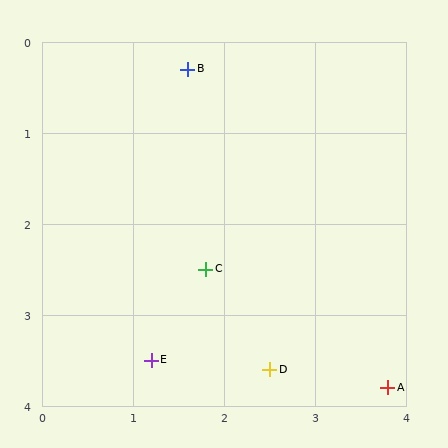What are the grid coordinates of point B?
Point B is at approximately (1.6, 0.3).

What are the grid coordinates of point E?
Point E is at approximately (1.2, 3.5).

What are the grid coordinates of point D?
Point D is at approximately (2.5, 3.6).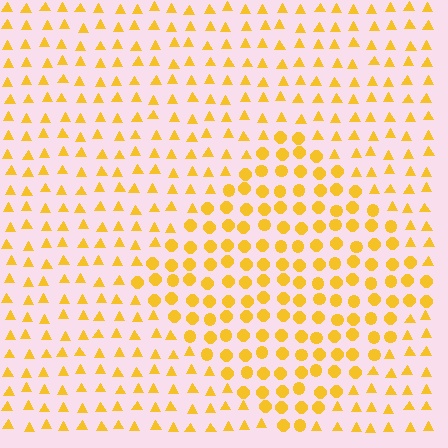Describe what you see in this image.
The image is filled with small yellow elements arranged in a uniform grid. A diamond-shaped region contains circles, while the surrounding area contains triangles. The boundary is defined purely by the change in element shape.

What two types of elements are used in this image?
The image uses circles inside the diamond region and triangles outside it.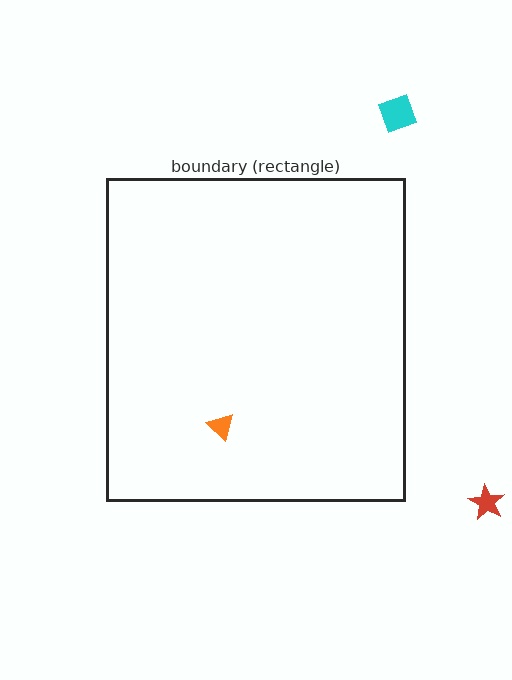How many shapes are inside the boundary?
1 inside, 2 outside.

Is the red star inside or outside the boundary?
Outside.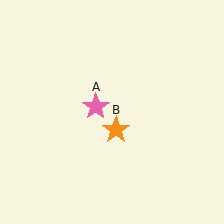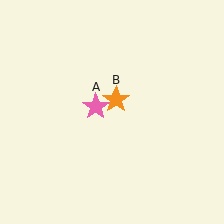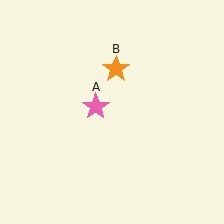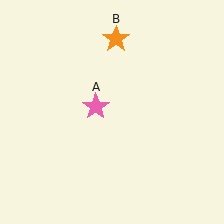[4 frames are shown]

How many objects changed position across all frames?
1 object changed position: orange star (object B).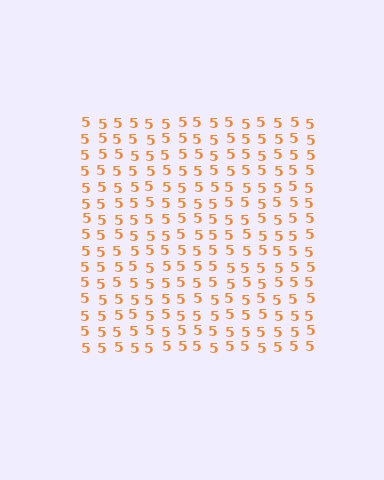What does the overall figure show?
The overall figure shows a square.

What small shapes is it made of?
It is made of small digit 5's.